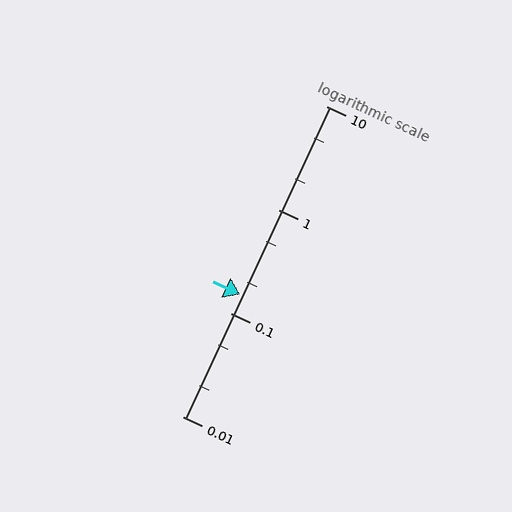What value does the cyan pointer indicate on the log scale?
The pointer indicates approximately 0.15.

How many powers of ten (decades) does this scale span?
The scale spans 3 decades, from 0.01 to 10.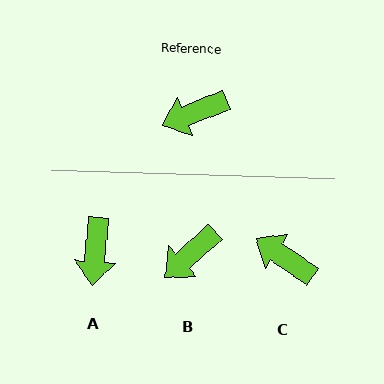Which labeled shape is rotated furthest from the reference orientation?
A, about 63 degrees away.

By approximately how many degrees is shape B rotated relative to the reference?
Approximately 20 degrees counter-clockwise.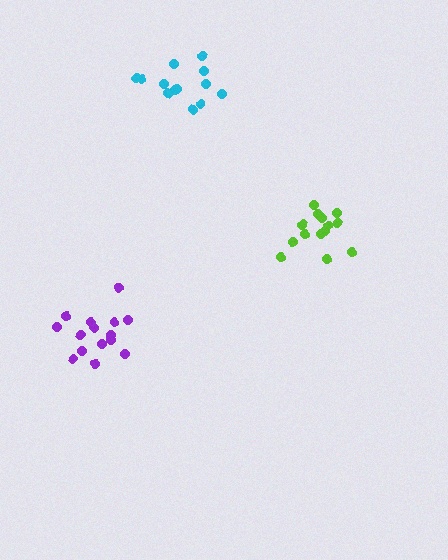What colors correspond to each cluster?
The clusters are colored: purple, cyan, lime.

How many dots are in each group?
Group 1: 15 dots, Group 2: 13 dots, Group 3: 15 dots (43 total).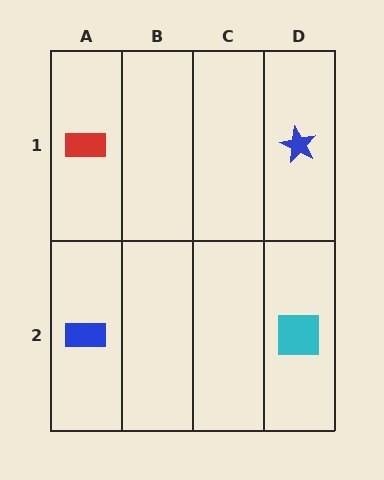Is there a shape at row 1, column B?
No, that cell is empty.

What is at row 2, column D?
A cyan square.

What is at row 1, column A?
A red rectangle.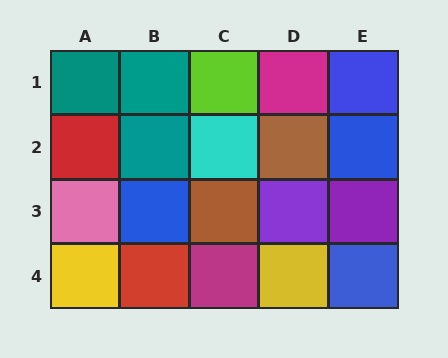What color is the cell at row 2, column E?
Blue.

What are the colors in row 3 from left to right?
Pink, blue, brown, purple, purple.